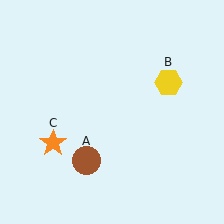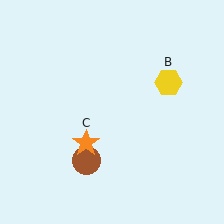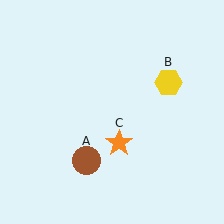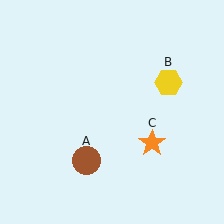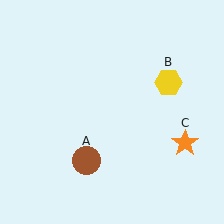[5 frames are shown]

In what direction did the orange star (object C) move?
The orange star (object C) moved right.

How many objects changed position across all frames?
1 object changed position: orange star (object C).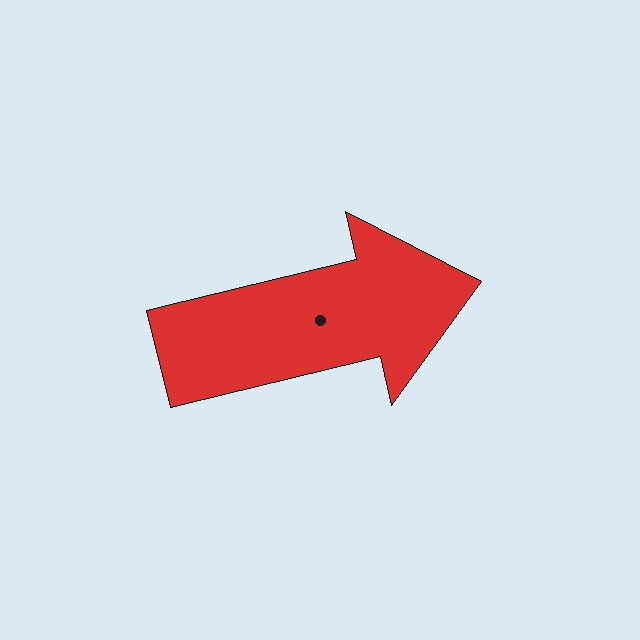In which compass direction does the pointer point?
East.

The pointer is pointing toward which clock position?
Roughly 3 o'clock.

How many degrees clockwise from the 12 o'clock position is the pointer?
Approximately 76 degrees.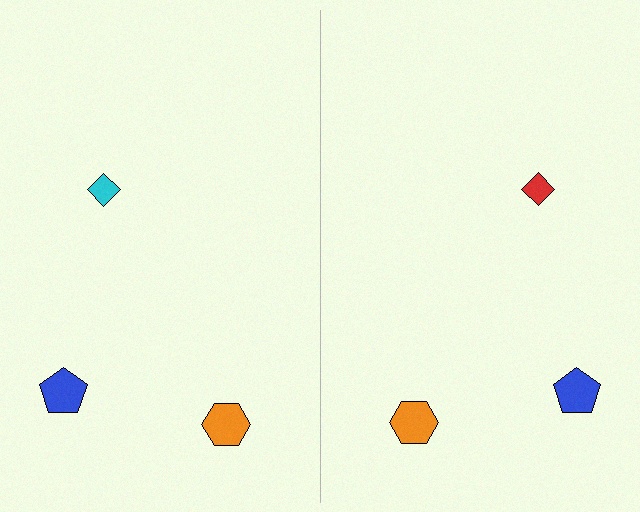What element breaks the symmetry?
The red diamond on the right side breaks the symmetry — its mirror counterpart is cyan.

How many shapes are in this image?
There are 6 shapes in this image.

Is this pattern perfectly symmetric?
No, the pattern is not perfectly symmetric. The red diamond on the right side breaks the symmetry — its mirror counterpart is cyan.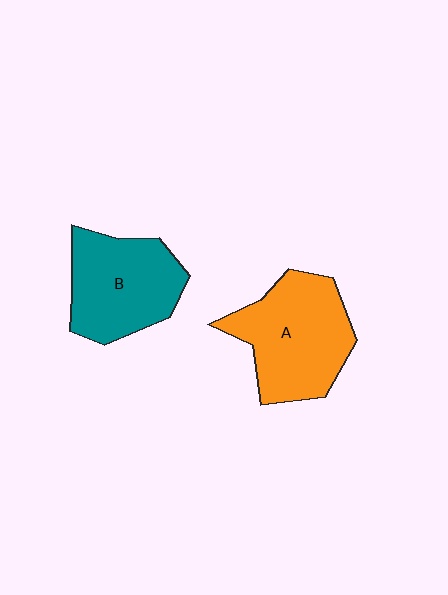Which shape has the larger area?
Shape A (orange).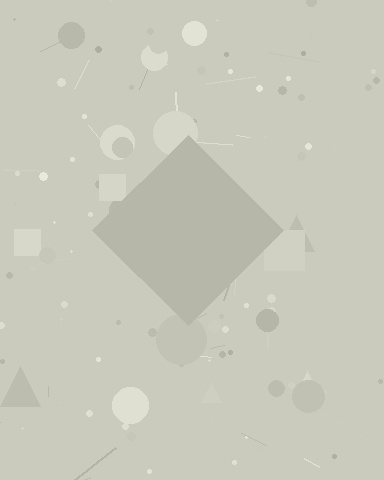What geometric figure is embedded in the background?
A diamond is embedded in the background.